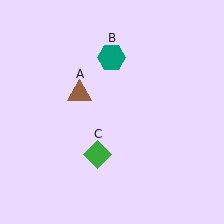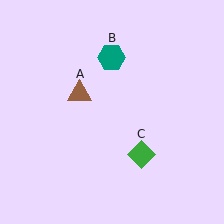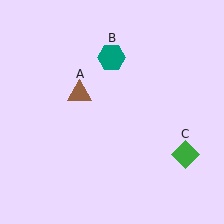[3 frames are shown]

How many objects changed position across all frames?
1 object changed position: green diamond (object C).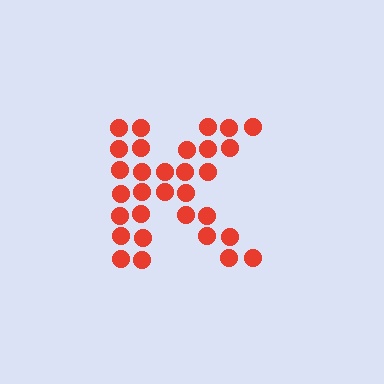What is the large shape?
The large shape is the letter K.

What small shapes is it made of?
It is made of small circles.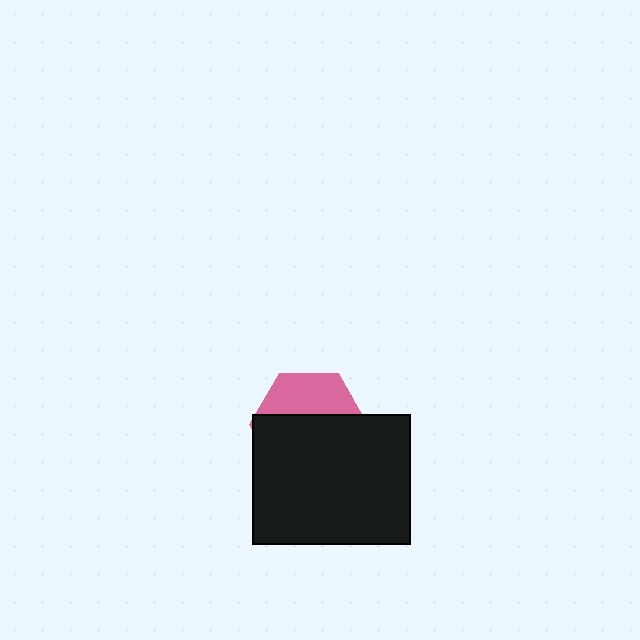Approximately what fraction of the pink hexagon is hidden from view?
Roughly 63% of the pink hexagon is hidden behind the black rectangle.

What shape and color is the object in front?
The object in front is a black rectangle.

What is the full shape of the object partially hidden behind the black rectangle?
The partially hidden object is a pink hexagon.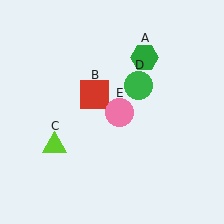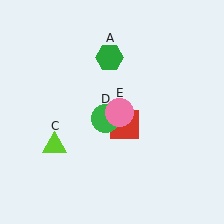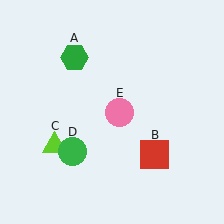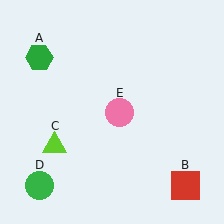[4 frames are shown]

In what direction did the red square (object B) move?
The red square (object B) moved down and to the right.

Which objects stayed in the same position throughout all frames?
Lime triangle (object C) and pink circle (object E) remained stationary.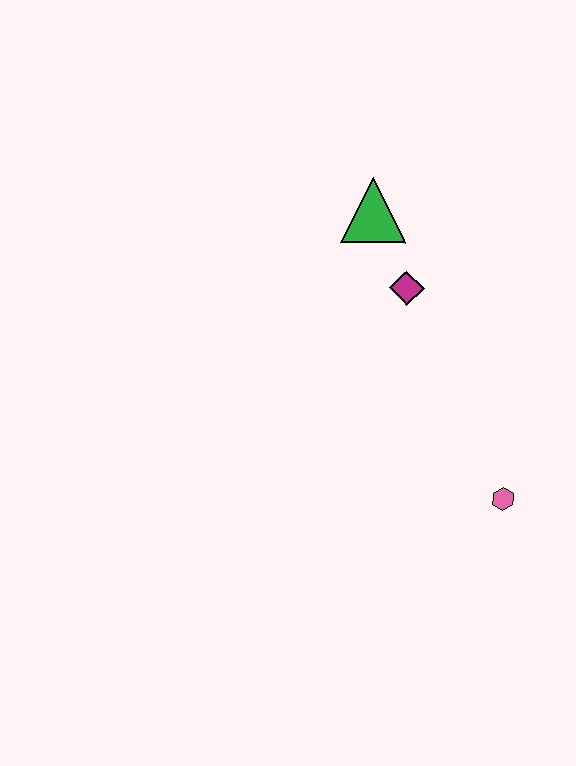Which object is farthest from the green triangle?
The pink hexagon is farthest from the green triangle.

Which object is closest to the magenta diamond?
The green triangle is closest to the magenta diamond.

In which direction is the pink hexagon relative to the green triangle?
The pink hexagon is below the green triangle.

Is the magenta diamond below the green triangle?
Yes